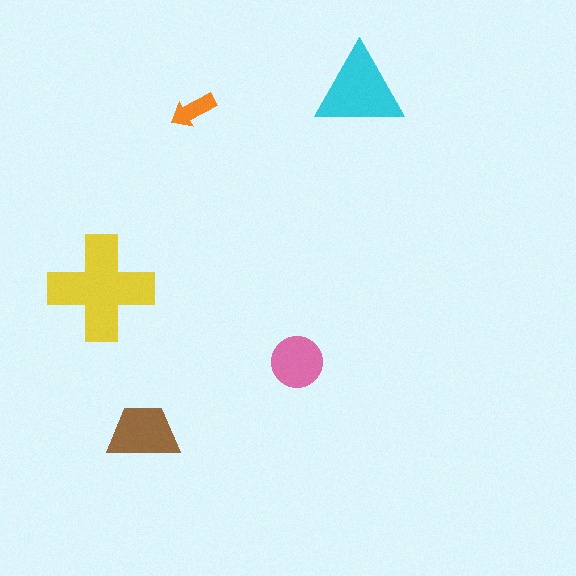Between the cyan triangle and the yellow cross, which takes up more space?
The yellow cross.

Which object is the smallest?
The orange arrow.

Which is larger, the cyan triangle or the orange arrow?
The cyan triangle.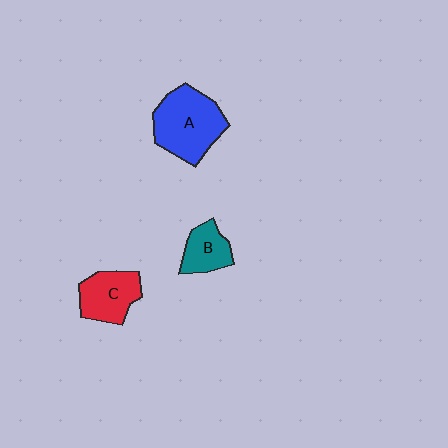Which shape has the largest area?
Shape A (blue).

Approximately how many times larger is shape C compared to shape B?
Approximately 1.3 times.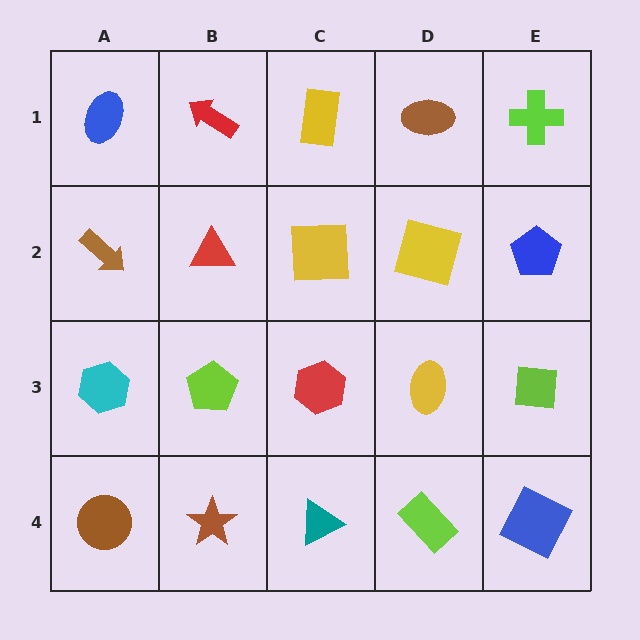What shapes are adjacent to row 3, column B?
A red triangle (row 2, column B), a brown star (row 4, column B), a cyan hexagon (row 3, column A), a red hexagon (row 3, column C).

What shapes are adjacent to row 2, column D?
A brown ellipse (row 1, column D), a yellow ellipse (row 3, column D), a yellow square (row 2, column C), a blue pentagon (row 2, column E).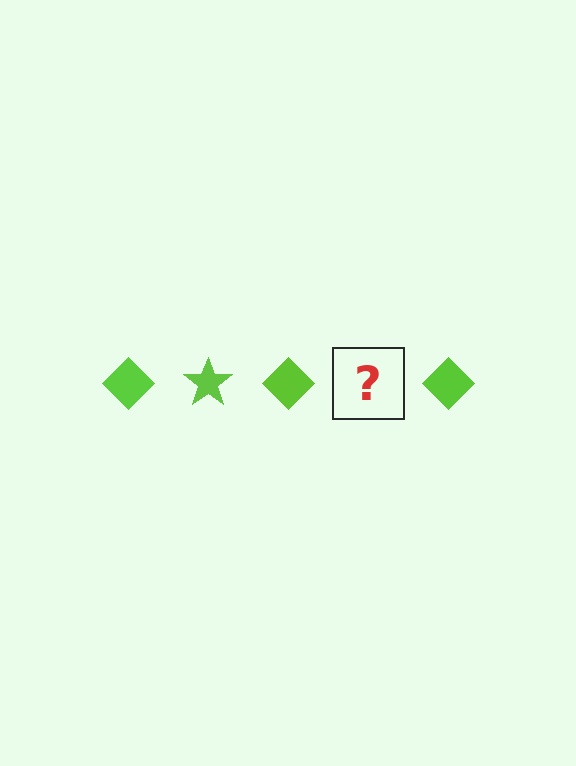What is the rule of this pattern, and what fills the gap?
The rule is that the pattern cycles through diamond, star shapes in lime. The gap should be filled with a lime star.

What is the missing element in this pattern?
The missing element is a lime star.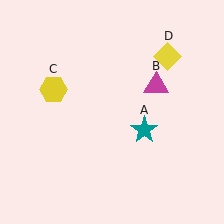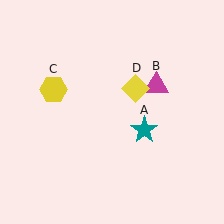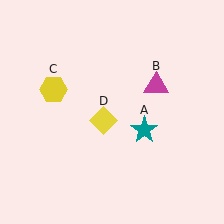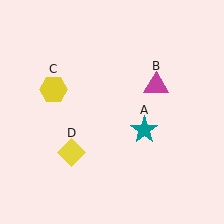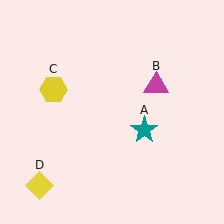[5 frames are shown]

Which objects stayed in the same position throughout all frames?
Teal star (object A) and magenta triangle (object B) and yellow hexagon (object C) remained stationary.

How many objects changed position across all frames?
1 object changed position: yellow diamond (object D).